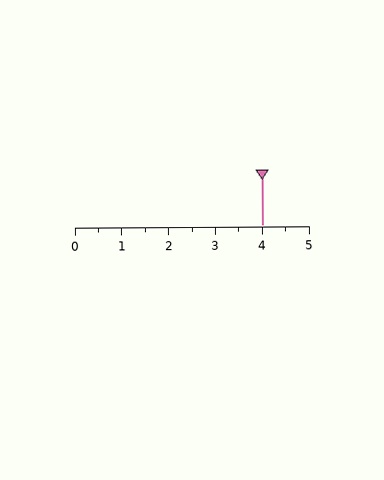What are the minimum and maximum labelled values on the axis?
The axis runs from 0 to 5.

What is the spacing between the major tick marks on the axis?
The major ticks are spaced 1 apart.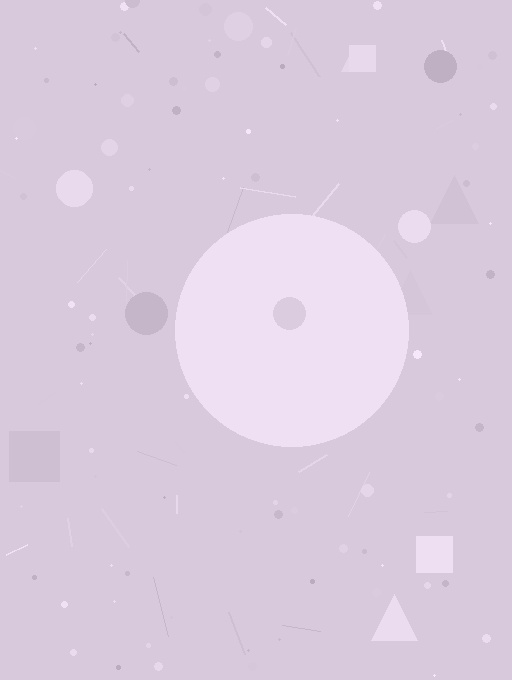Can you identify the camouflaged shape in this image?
The camouflaged shape is a circle.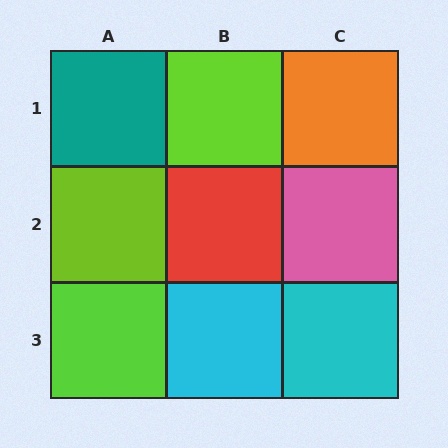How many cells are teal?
1 cell is teal.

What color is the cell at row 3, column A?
Lime.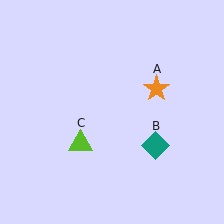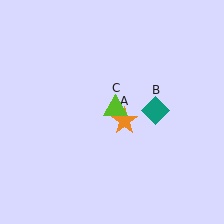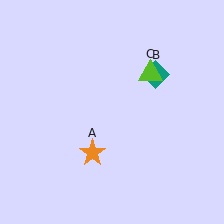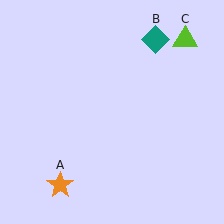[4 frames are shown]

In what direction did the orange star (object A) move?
The orange star (object A) moved down and to the left.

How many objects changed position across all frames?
3 objects changed position: orange star (object A), teal diamond (object B), lime triangle (object C).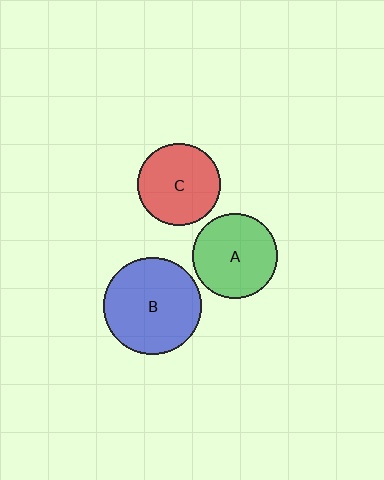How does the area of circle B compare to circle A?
Approximately 1.3 times.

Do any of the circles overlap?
No, none of the circles overlap.